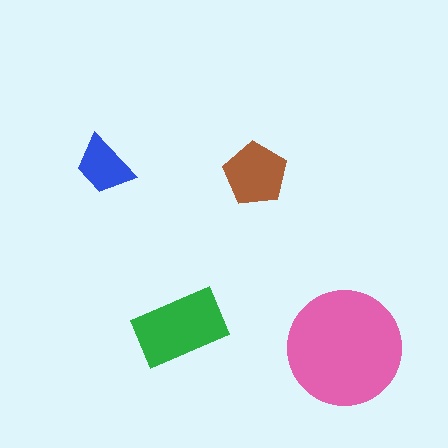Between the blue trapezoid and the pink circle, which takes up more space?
The pink circle.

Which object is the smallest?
The blue trapezoid.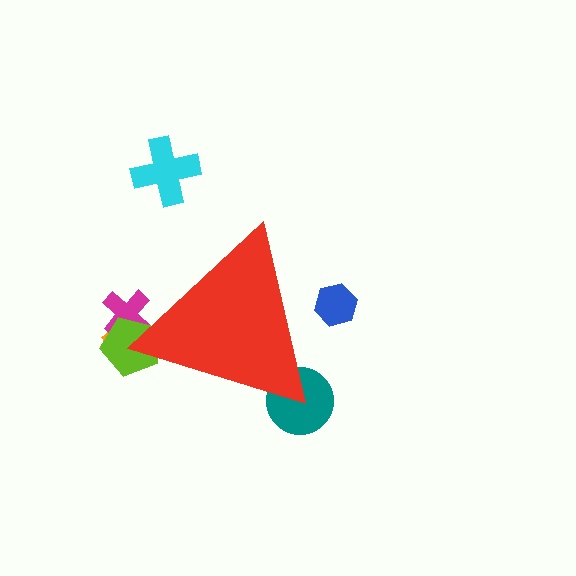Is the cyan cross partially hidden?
No, the cyan cross is fully visible.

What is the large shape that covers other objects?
A red triangle.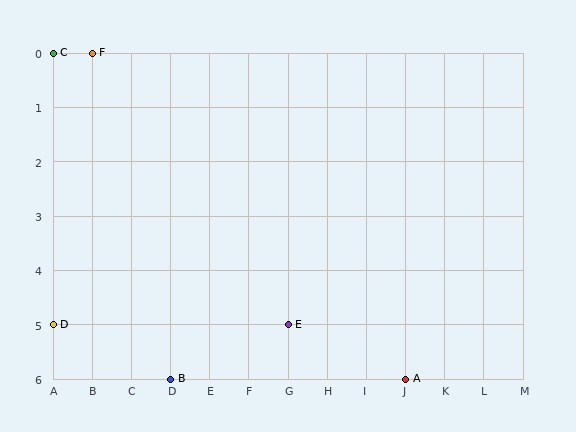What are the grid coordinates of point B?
Point B is at grid coordinates (D, 6).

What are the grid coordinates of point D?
Point D is at grid coordinates (A, 5).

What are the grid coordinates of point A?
Point A is at grid coordinates (J, 6).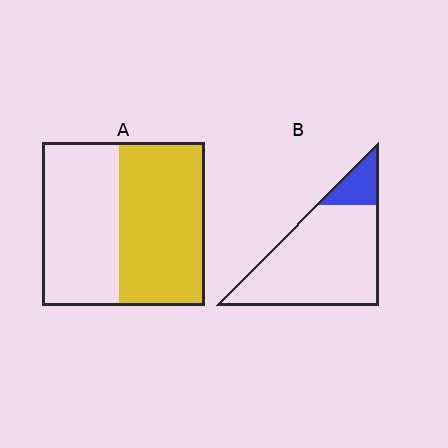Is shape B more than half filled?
No.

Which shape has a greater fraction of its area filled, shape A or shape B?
Shape A.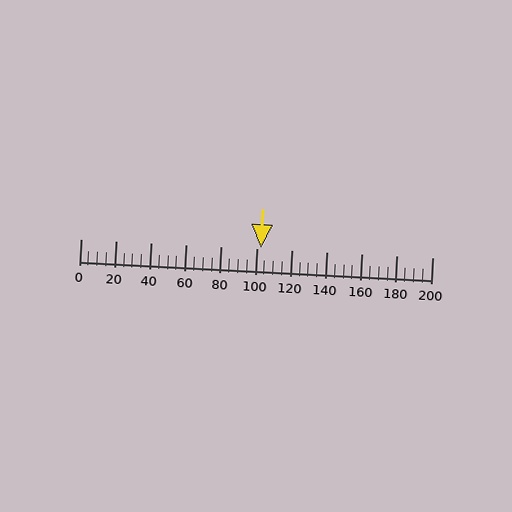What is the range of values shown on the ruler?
The ruler shows values from 0 to 200.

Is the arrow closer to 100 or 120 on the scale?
The arrow is closer to 100.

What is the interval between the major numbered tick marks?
The major tick marks are spaced 20 units apart.